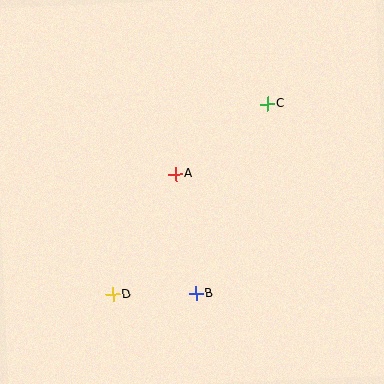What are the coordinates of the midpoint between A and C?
The midpoint between A and C is at (221, 139).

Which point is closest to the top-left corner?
Point A is closest to the top-left corner.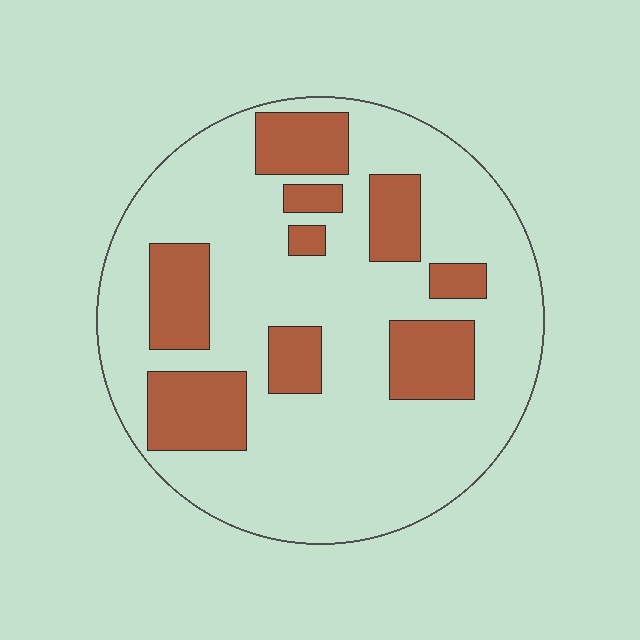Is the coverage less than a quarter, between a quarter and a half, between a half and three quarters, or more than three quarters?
Between a quarter and a half.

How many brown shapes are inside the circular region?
9.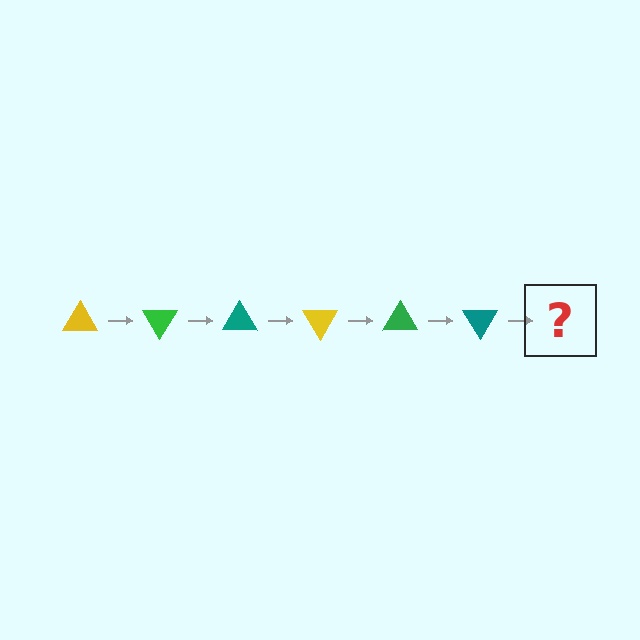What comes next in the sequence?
The next element should be a yellow triangle, rotated 360 degrees from the start.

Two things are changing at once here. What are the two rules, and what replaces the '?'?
The two rules are that it rotates 60 degrees each step and the color cycles through yellow, green, and teal. The '?' should be a yellow triangle, rotated 360 degrees from the start.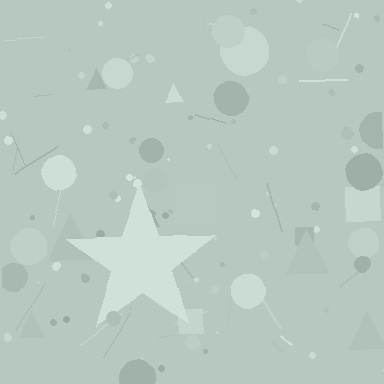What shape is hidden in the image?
A star is hidden in the image.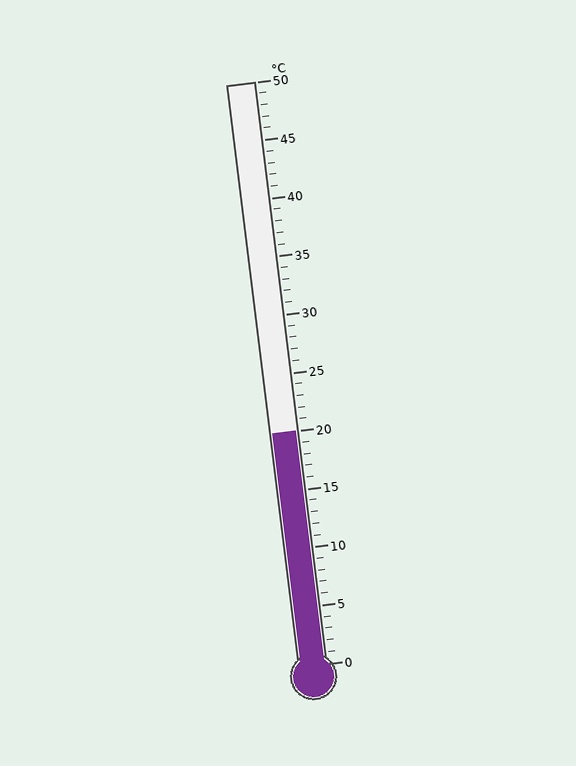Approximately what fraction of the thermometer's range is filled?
The thermometer is filled to approximately 40% of its range.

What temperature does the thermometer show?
The thermometer shows approximately 20°C.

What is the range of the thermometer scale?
The thermometer scale ranges from 0°C to 50°C.